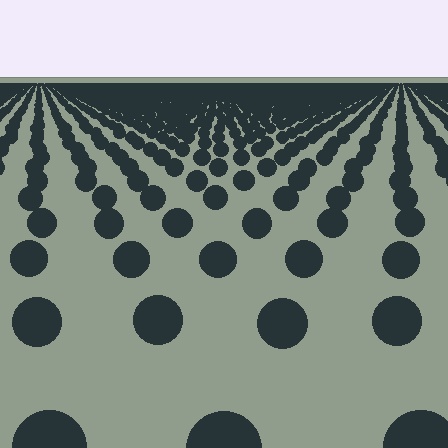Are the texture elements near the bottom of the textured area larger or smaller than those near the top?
Larger. Near the bottom, elements are closer to the viewer and appear at a bigger on-screen size.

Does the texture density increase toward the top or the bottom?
Density increases toward the top.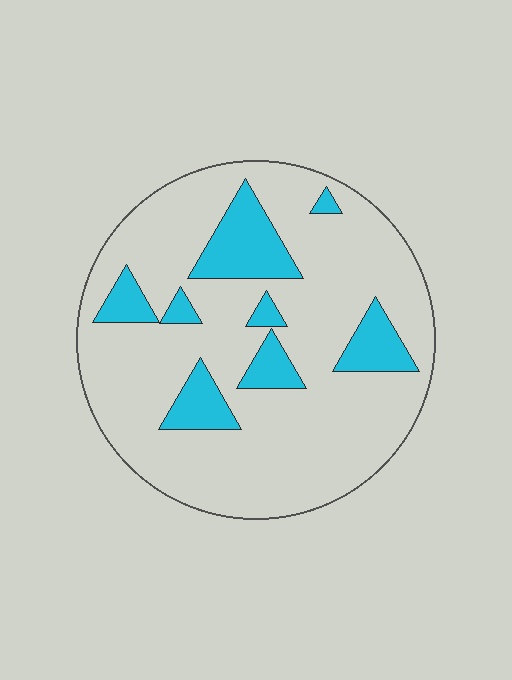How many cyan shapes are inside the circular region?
8.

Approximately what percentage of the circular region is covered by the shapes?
Approximately 20%.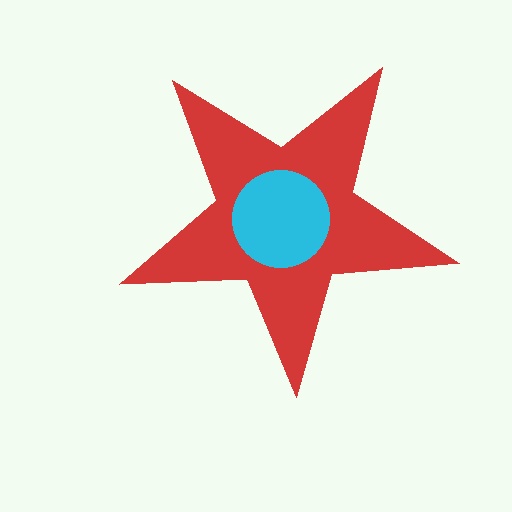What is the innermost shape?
The cyan circle.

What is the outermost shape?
The red star.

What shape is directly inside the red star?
The cyan circle.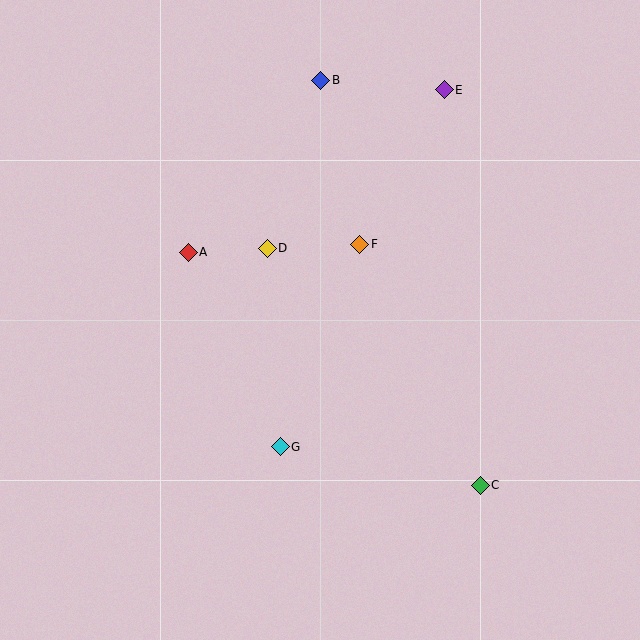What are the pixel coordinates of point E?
Point E is at (444, 90).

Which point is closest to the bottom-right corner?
Point C is closest to the bottom-right corner.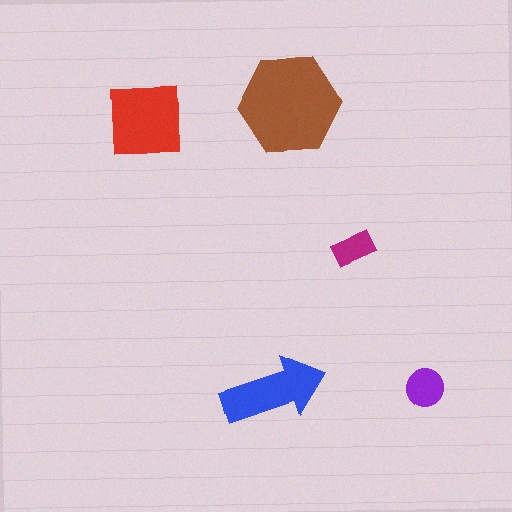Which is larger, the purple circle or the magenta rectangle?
The purple circle.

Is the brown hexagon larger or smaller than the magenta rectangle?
Larger.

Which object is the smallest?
The magenta rectangle.